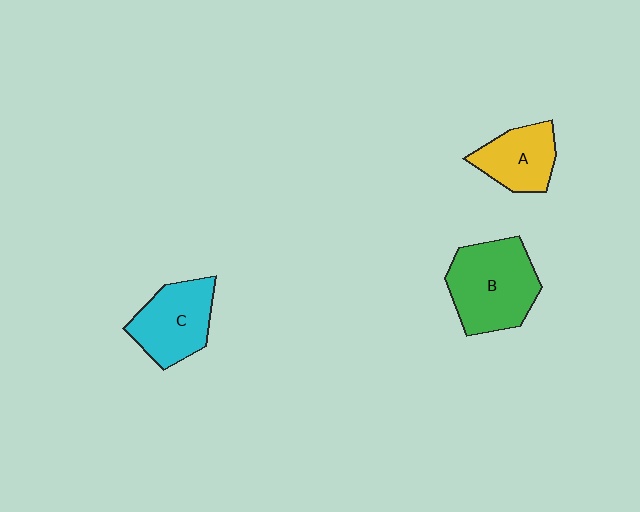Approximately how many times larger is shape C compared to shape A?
Approximately 1.2 times.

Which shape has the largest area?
Shape B (green).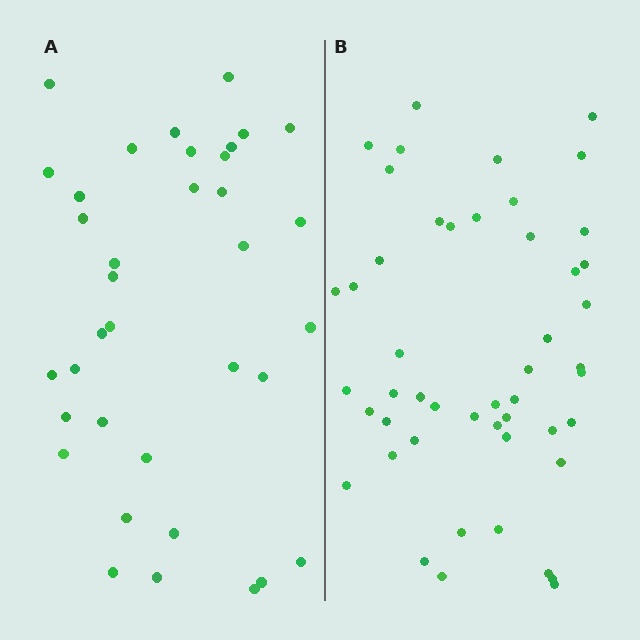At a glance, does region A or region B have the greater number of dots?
Region B (the right region) has more dots.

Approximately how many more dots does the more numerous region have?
Region B has approximately 15 more dots than region A.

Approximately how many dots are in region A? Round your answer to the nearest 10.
About 40 dots. (The exact count is 36, which rounds to 40.)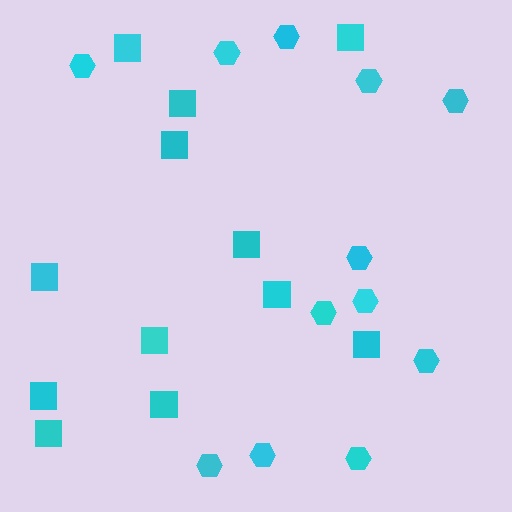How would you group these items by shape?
There are 2 groups: one group of squares (12) and one group of hexagons (12).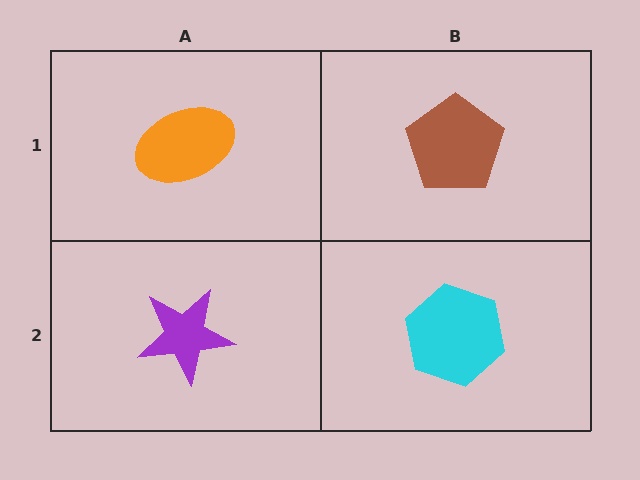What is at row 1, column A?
An orange ellipse.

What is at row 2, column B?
A cyan hexagon.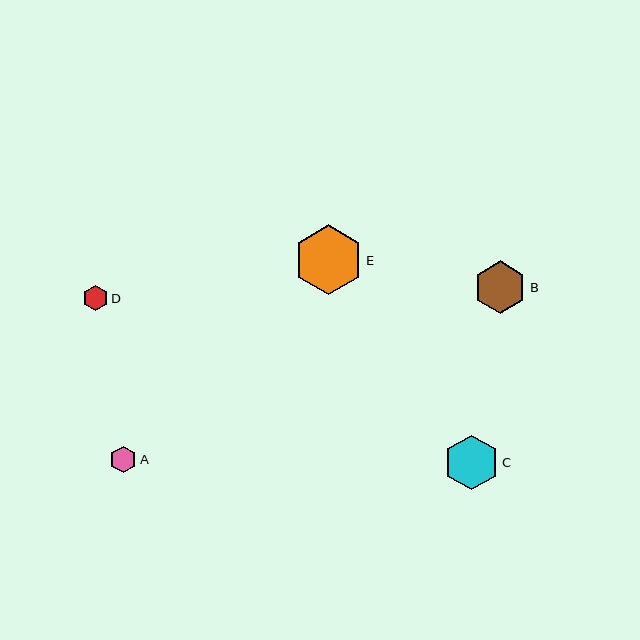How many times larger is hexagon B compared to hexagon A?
Hexagon B is approximately 2.0 times the size of hexagon A.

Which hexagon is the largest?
Hexagon E is the largest with a size of approximately 70 pixels.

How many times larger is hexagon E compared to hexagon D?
Hexagon E is approximately 2.8 times the size of hexagon D.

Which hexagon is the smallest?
Hexagon D is the smallest with a size of approximately 25 pixels.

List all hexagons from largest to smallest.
From largest to smallest: E, C, B, A, D.